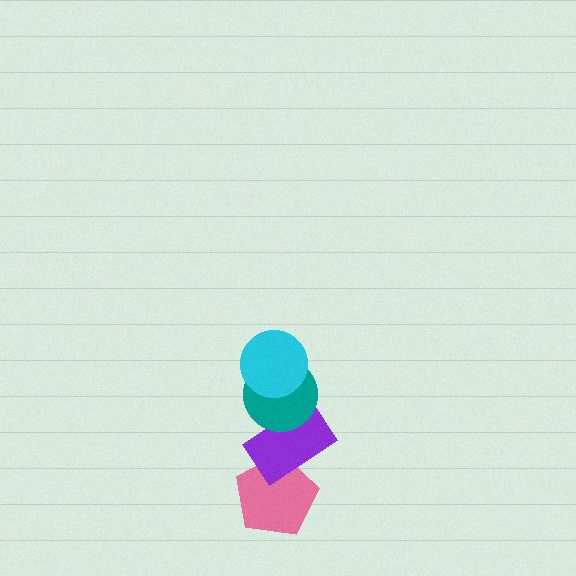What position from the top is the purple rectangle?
The purple rectangle is 3rd from the top.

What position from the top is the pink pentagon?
The pink pentagon is 4th from the top.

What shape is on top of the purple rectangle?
The teal circle is on top of the purple rectangle.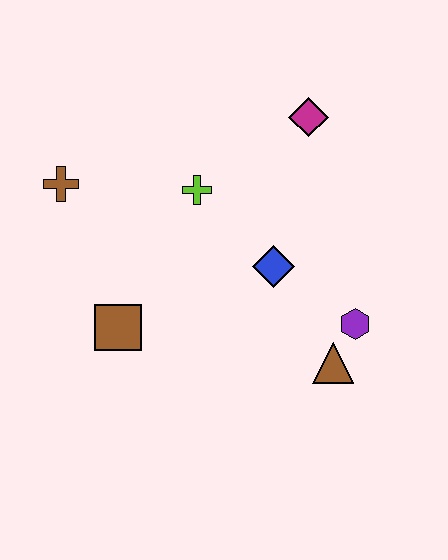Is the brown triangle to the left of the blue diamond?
No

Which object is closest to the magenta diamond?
The lime cross is closest to the magenta diamond.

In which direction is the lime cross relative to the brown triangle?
The lime cross is above the brown triangle.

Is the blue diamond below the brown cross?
Yes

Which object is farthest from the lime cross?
The brown triangle is farthest from the lime cross.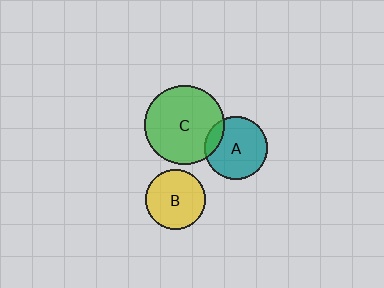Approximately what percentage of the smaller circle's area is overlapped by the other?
Approximately 15%.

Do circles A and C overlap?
Yes.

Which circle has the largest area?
Circle C (green).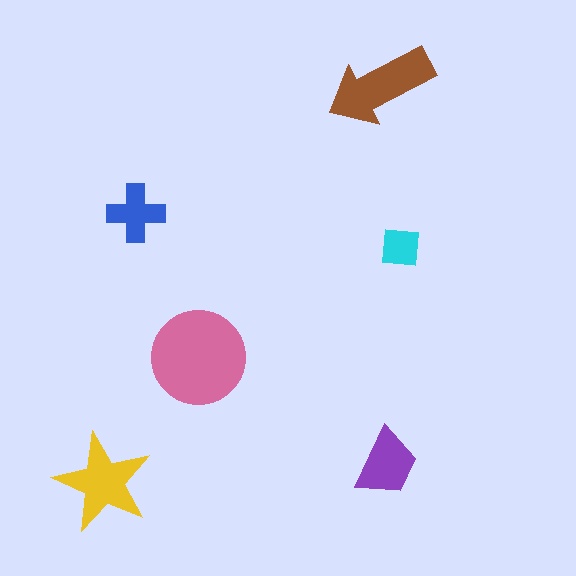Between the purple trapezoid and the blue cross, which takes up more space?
The purple trapezoid.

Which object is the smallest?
The cyan square.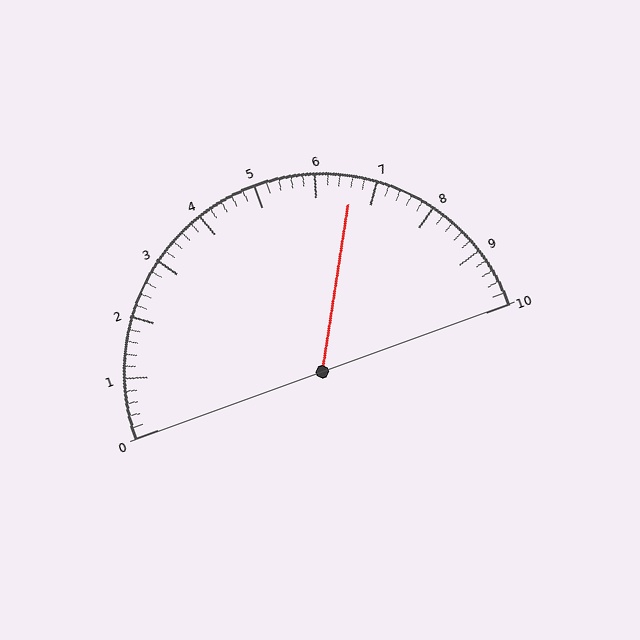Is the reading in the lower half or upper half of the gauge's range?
The reading is in the upper half of the range (0 to 10).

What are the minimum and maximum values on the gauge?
The gauge ranges from 0 to 10.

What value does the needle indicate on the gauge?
The needle indicates approximately 6.6.